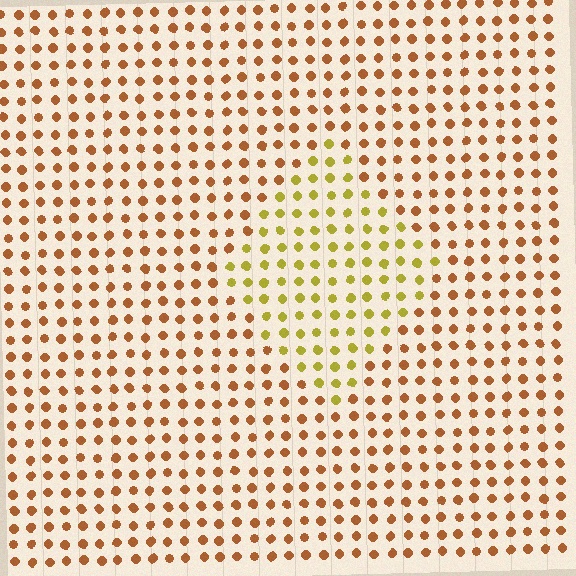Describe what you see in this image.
The image is filled with small brown elements in a uniform arrangement. A diamond-shaped region is visible where the elements are tinted to a slightly different hue, forming a subtle color boundary.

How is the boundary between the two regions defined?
The boundary is defined purely by a slight shift in hue (about 37 degrees). Spacing, size, and orientation are identical on both sides.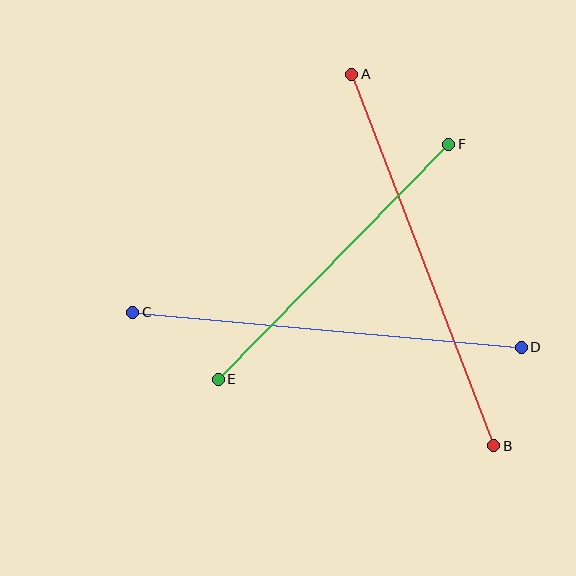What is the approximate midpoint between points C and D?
The midpoint is at approximately (327, 330) pixels.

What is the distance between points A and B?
The distance is approximately 398 pixels.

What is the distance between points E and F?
The distance is approximately 329 pixels.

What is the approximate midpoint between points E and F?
The midpoint is at approximately (333, 262) pixels.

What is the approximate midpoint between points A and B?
The midpoint is at approximately (423, 260) pixels.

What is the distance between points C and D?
The distance is approximately 390 pixels.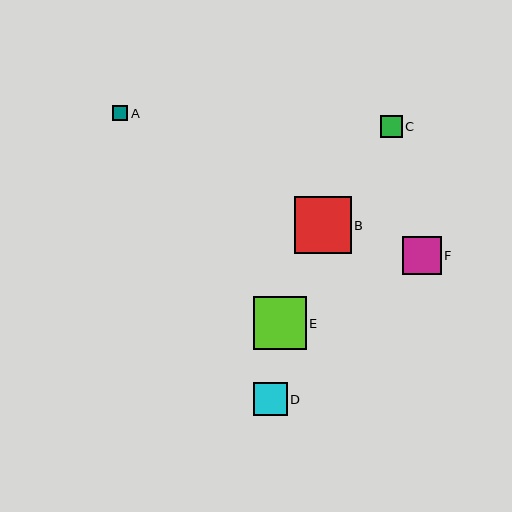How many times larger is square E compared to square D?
Square E is approximately 1.6 times the size of square D.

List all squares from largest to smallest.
From largest to smallest: B, E, F, D, C, A.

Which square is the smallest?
Square A is the smallest with a size of approximately 15 pixels.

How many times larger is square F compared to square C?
Square F is approximately 1.8 times the size of square C.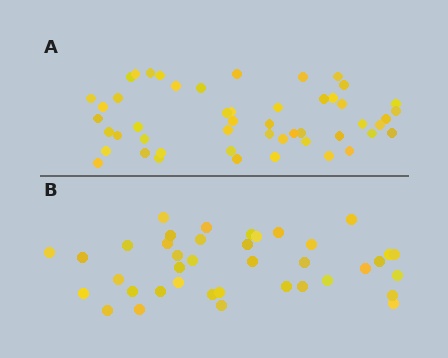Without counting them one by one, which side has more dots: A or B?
Region A (the top region) has more dots.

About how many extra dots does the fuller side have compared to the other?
Region A has roughly 12 or so more dots than region B.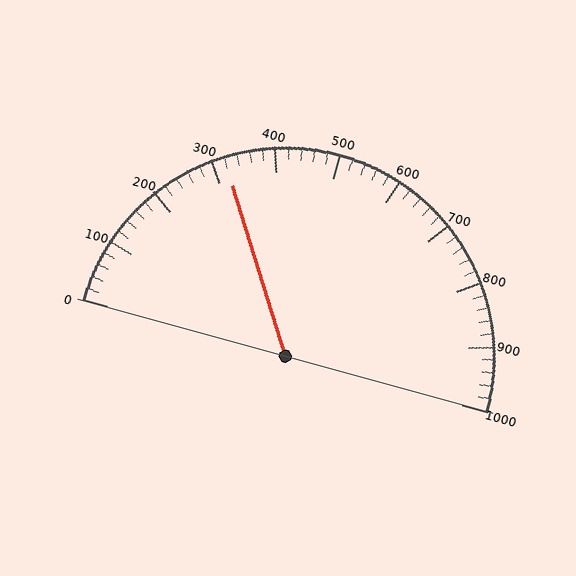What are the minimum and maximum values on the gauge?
The gauge ranges from 0 to 1000.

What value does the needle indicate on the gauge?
The needle indicates approximately 320.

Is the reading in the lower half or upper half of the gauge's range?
The reading is in the lower half of the range (0 to 1000).